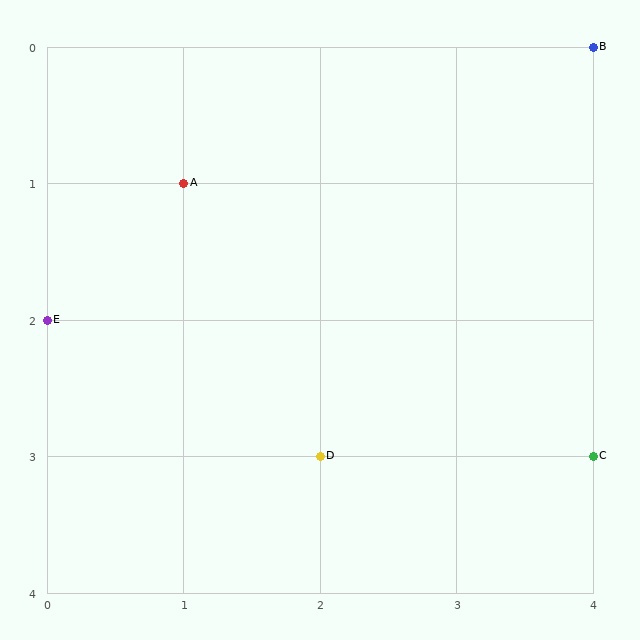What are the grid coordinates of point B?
Point B is at grid coordinates (4, 0).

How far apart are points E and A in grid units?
Points E and A are 1 column and 1 row apart (about 1.4 grid units diagonally).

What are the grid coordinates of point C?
Point C is at grid coordinates (4, 3).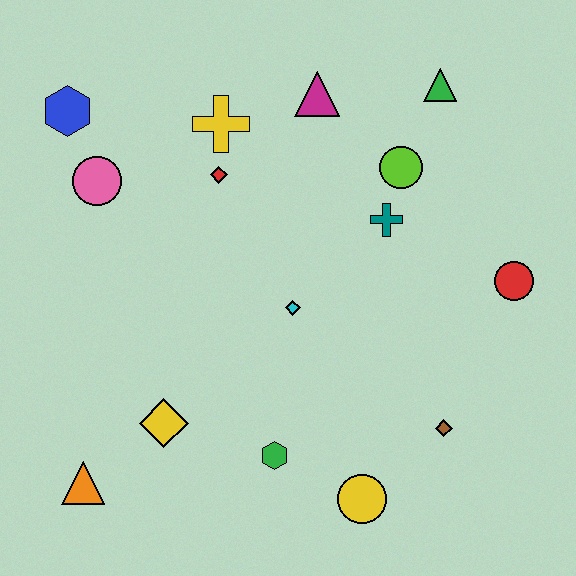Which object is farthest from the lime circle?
The orange triangle is farthest from the lime circle.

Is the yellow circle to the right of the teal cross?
No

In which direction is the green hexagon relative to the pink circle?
The green hexagon is below the pink circle.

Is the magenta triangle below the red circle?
No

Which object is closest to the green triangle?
The lime circle is closest to the green triangle.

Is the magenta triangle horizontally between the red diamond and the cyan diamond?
No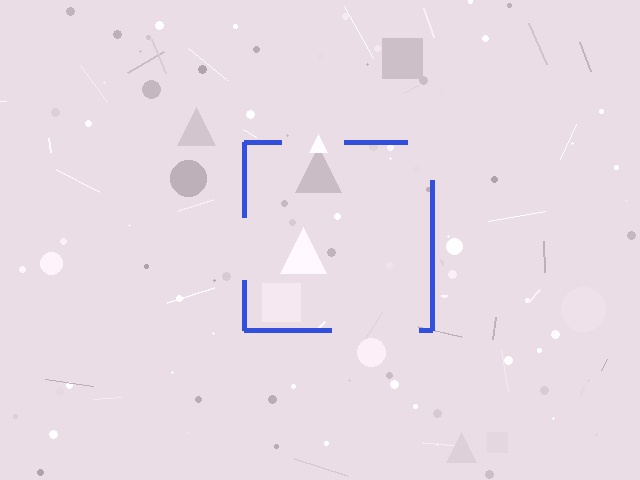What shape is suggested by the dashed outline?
The dashed outline suggests a square.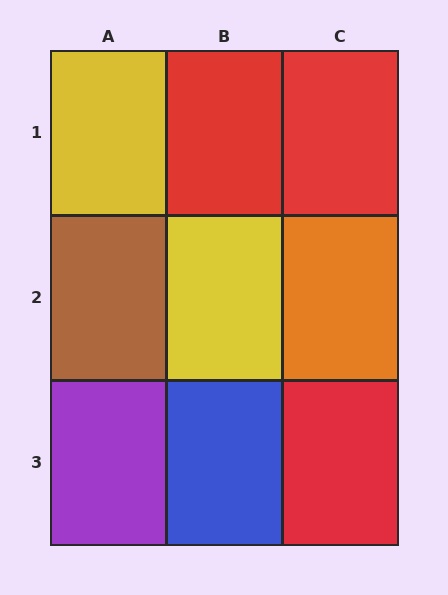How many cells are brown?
1 cell is brown.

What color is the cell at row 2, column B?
Yellow.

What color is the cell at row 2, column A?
Brown.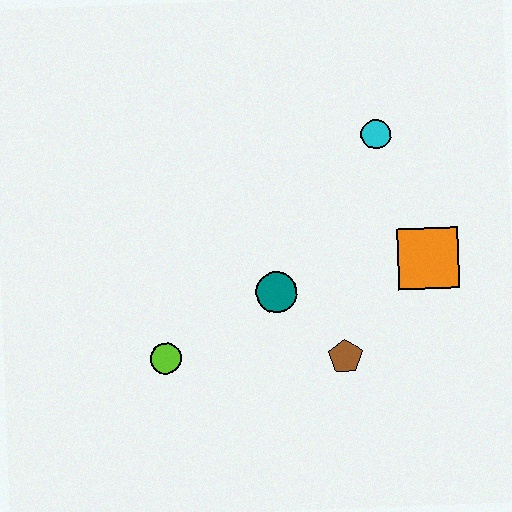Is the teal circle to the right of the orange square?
No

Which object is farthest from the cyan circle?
The lime circle is farthest from the cyan circle.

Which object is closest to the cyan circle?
The orange square is closest to the cyan circle.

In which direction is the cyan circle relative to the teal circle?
The cyan circle is above the teal circle.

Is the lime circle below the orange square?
Yes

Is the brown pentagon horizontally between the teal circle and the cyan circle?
Yes